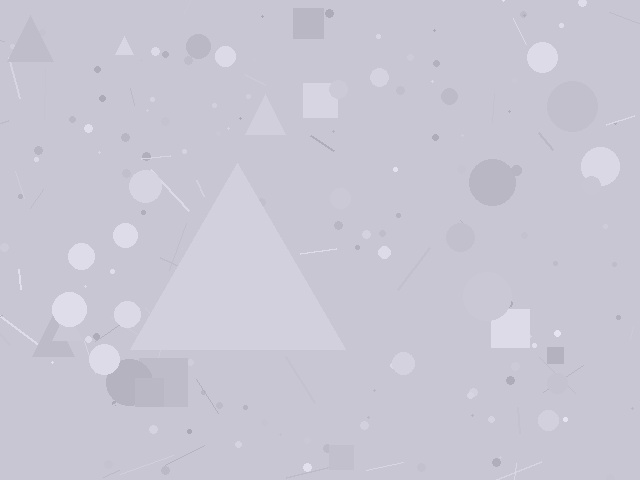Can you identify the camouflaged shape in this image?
The camouflaged shape is a triangle.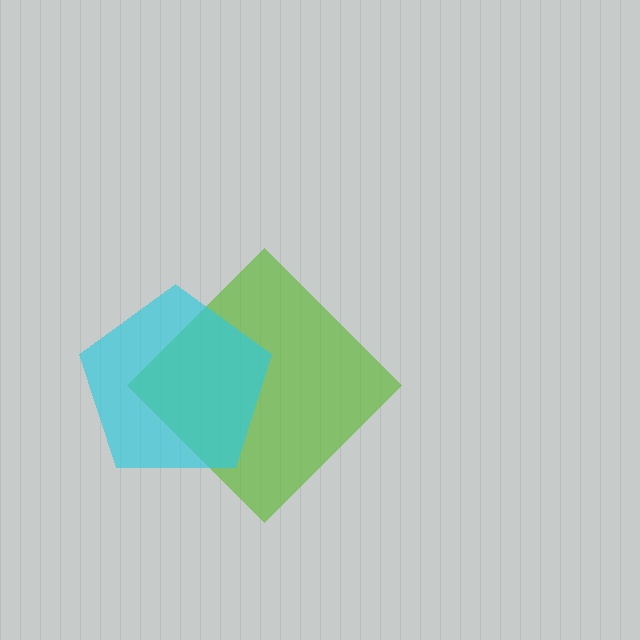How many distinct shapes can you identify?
There are 2 distinct shapes: a lime diamond, a cyan pentagon.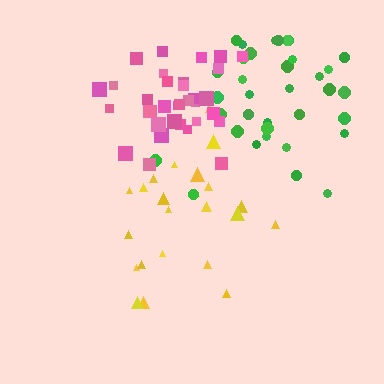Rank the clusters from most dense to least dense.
pink, green, yellow.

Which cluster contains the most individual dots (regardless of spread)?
Green (35).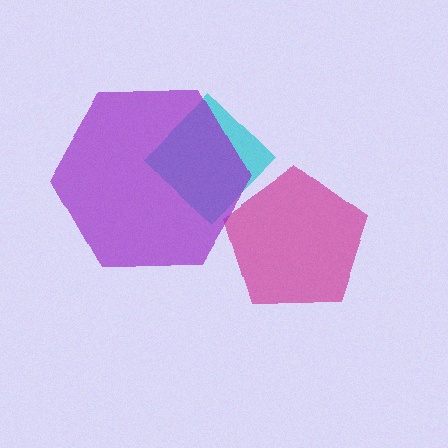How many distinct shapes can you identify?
There are 3 distinct shapes: a cyan diamond, a magenta pentagon, a purple hexagon.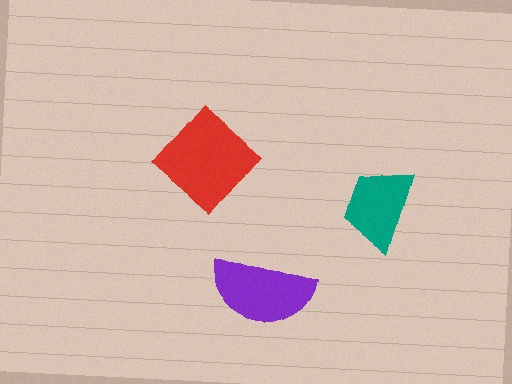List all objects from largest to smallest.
The red diamond, the purple semicircle, the teal trapezoid.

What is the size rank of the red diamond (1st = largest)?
1st.